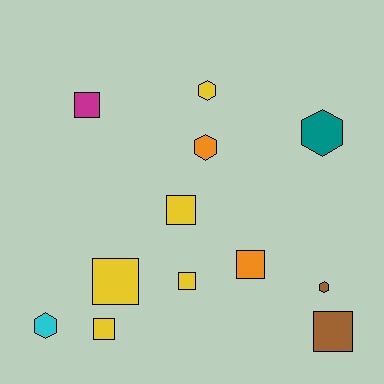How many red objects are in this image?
There are no red objects.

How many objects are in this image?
There are 12 objects.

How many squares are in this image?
There are 7 squares.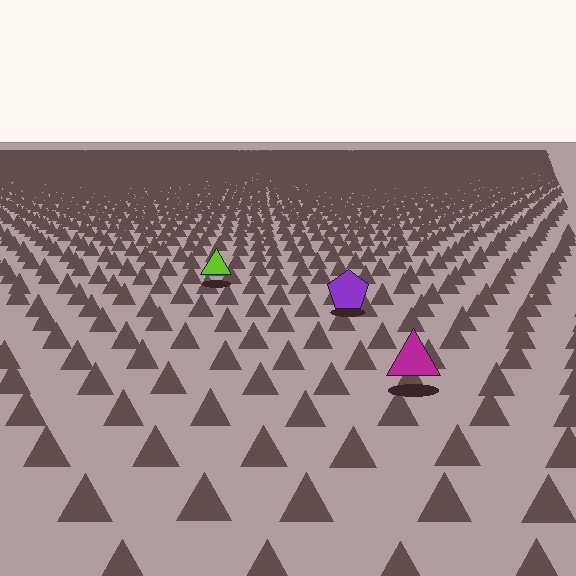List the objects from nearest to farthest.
From nearest to farthest: the magenta triangle, the purple pentagon, the lime triangle.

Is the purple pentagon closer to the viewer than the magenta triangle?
No. The magenta triangle is closer — you can tell from the texture gradient: the ground texture is coarser near it.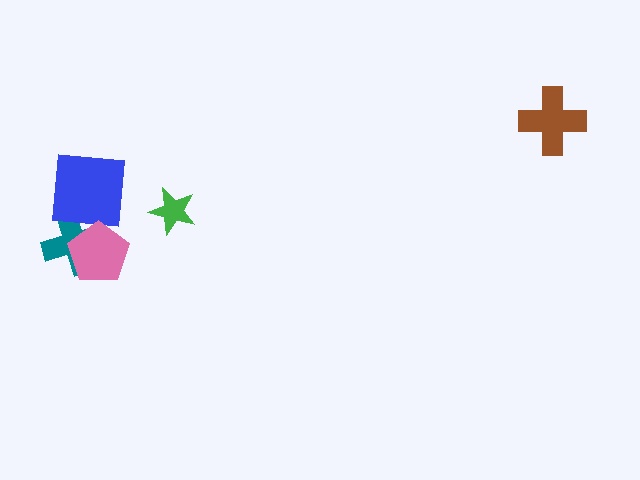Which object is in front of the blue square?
The pink pentagon is in front of the blue square.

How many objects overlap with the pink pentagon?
2 objects overlap with the pink pentagon.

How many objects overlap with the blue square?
2 objects overlap with the blue square.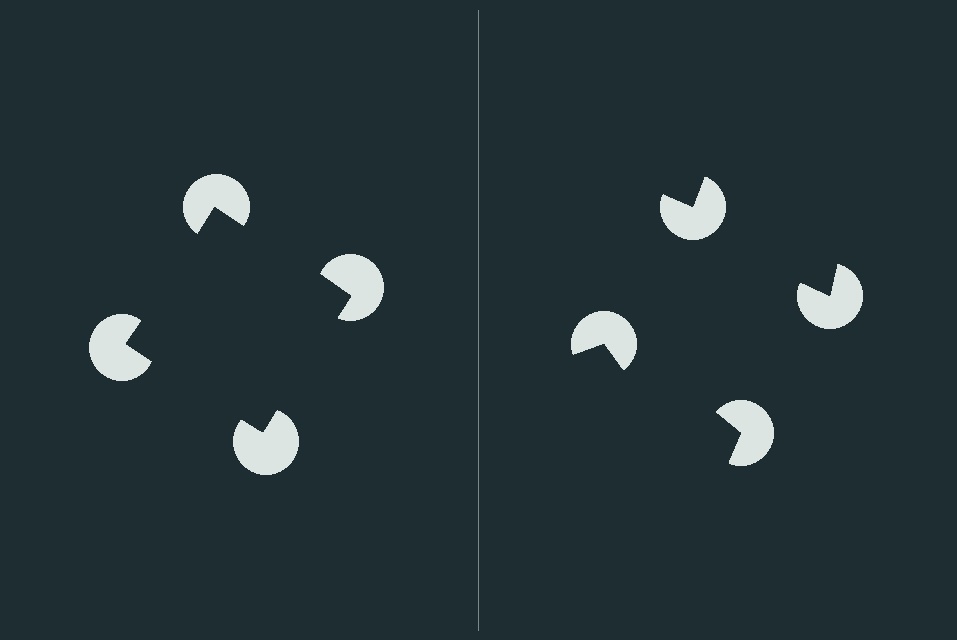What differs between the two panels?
The pac-man discs are positioned identically on both sides; only the wedge orientations differ. On the left they align to a square; on the right they are misaligned.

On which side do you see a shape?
An illusory square appears on the left side. On the right side the wedge cuts are rotated, so no coherent shape forms.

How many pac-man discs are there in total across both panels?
8 — 4 on each side.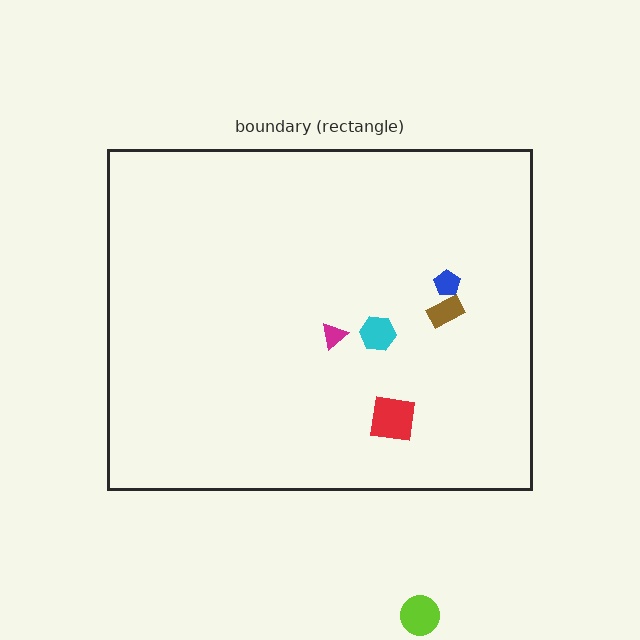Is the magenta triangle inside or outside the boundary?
Inside.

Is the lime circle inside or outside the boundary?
Outside.